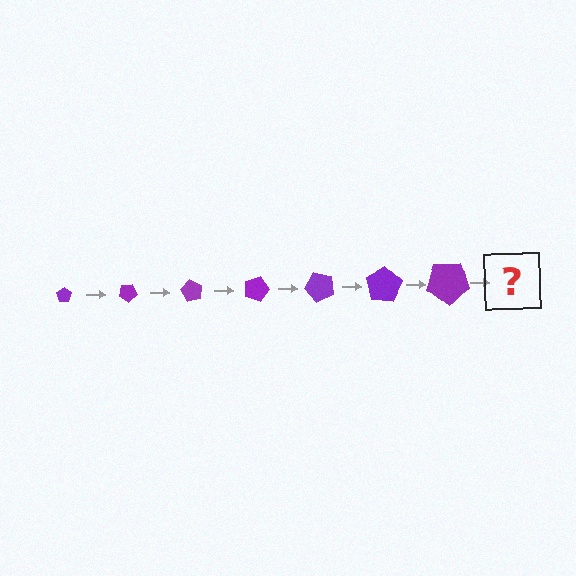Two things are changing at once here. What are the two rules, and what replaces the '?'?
The two rules are that the pentagon grows larger each step and it rotates 30 degrees each step. The '?' should be a pentagon, larger than the previous one and rotated 210 degrees from the start.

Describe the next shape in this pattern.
It should be a pentagon, larger than the previous one and rotated 210 degrees from the start.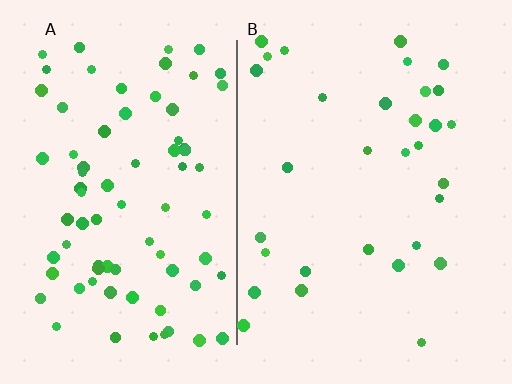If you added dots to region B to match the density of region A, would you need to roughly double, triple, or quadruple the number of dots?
Approximately double.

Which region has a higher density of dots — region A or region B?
A (the left).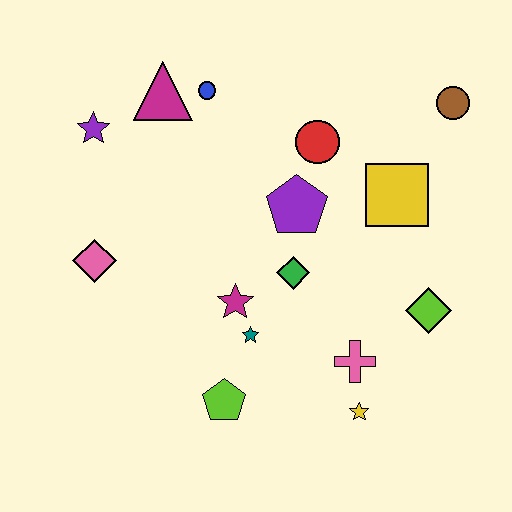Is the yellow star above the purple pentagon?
No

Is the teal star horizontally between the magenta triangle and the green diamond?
Yes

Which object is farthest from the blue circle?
The yellow star is farthest from the blue circle.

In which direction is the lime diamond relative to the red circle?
The lime diamond is below the red circle.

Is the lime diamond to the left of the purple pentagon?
No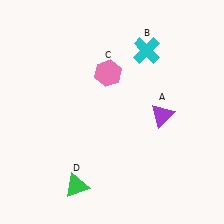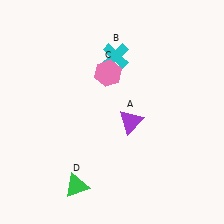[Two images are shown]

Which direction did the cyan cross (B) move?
The cyan cross (B) moved left.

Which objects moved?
The objects that moved are: the purple triangle (A), the cyan cross (B).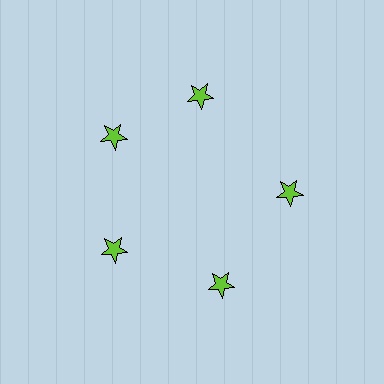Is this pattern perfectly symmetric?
No. The 5 lime stars are arranged in a ring, but one element near the 1 o'clock position is rotated out of alignment along the ring, breaking the 5-fold rotational symmetry.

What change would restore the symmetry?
The symmetry would be restored by rotating it back into even spacing with its neighbors so that all 5 stars sit at equal angles and equal distance from the center.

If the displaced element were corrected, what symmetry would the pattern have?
It would have 5-fold rotational symmetry — the pattern would map onto itself every 72 degrees.